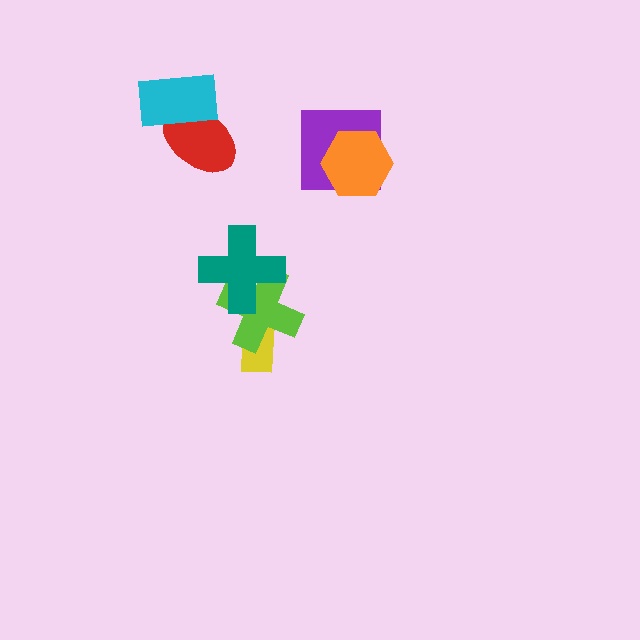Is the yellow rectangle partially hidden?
Yes, it is partially covered by another shape.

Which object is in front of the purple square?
The orange hexagon is in front of the purple square.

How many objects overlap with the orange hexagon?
1 object overlaps with the orange hexagon.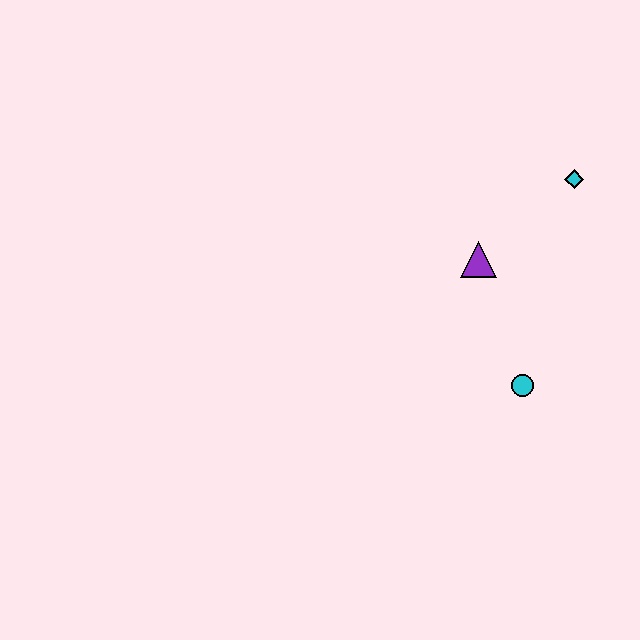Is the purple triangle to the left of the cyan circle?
Yes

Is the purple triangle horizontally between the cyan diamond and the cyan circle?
No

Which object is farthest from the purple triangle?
The cyan circle is farthest from the purple triangle.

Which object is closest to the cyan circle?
The purple triangle is closest to the cyan circle.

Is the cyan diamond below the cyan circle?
No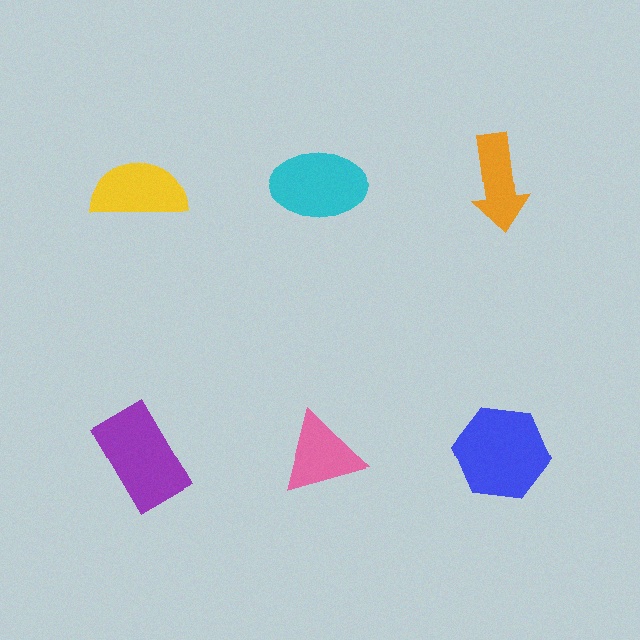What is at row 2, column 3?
A blue hexagon.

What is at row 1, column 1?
A yellow semicircle.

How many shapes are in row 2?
3 shapes.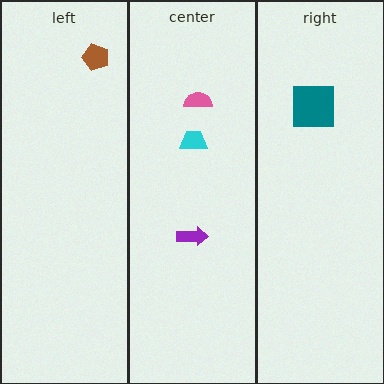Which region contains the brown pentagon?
The left region.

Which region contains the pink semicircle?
The center region.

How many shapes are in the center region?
3.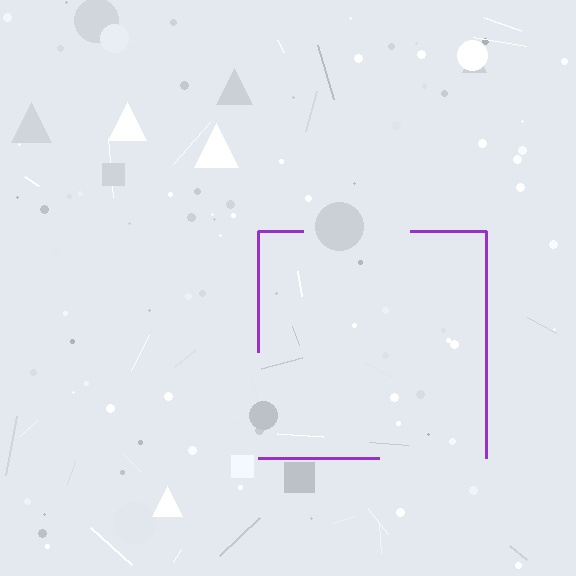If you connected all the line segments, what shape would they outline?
They would outline a square.